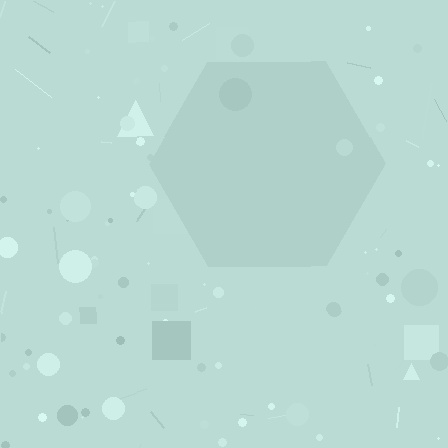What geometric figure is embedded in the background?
A hexagon is embedded in the background.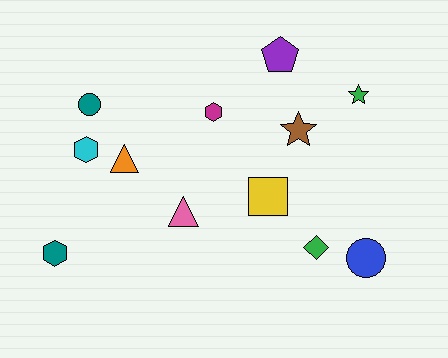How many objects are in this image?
There are 12 objects.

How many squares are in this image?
There is 1 square.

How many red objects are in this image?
There are no red objects.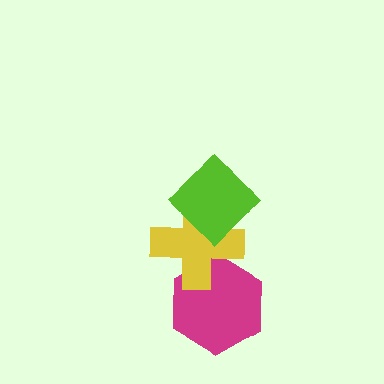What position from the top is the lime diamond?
The lime diamond is 1st from the top.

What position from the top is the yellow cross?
The yellow cross is 2nd from the top.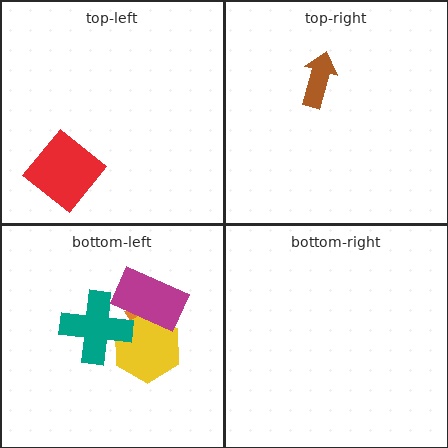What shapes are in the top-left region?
The red diamond.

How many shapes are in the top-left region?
1.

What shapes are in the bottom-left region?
The orange triangle, the yellow hexagon, the magenta rectangle, the teal cross.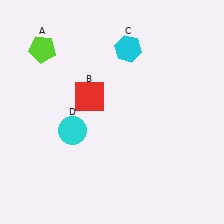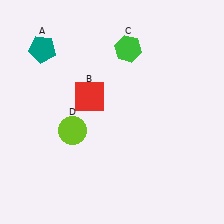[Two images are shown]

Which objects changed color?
A changed from lime to teal. C changed from cyan to green. D changed from cyan to lime.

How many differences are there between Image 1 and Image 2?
There are 3 differences between the two images.